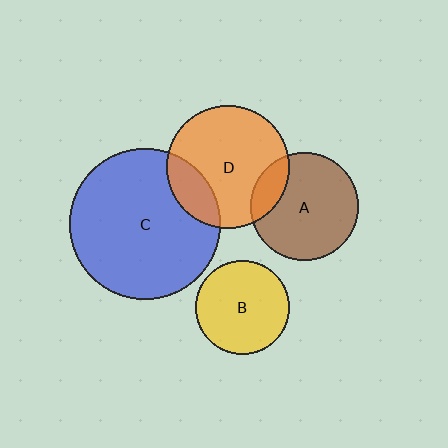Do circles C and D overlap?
Yes.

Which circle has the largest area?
Circle C (blue).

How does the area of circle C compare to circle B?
Approximately 2.6 times.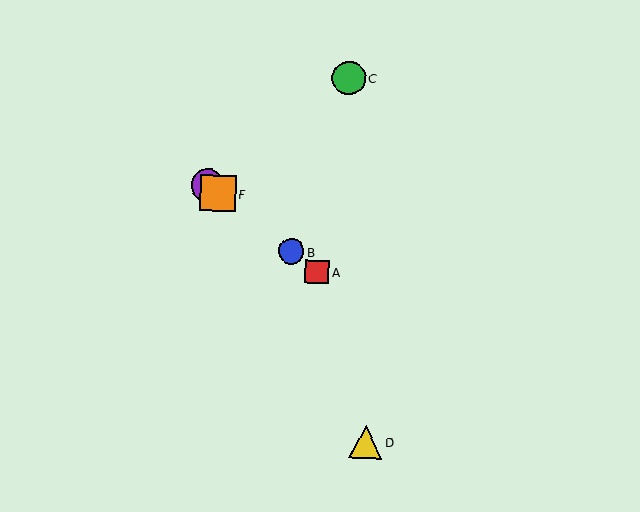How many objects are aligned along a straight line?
4 objects (A, B, E, F) are aligned along a straight line.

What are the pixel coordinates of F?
Object F is at (218, 193).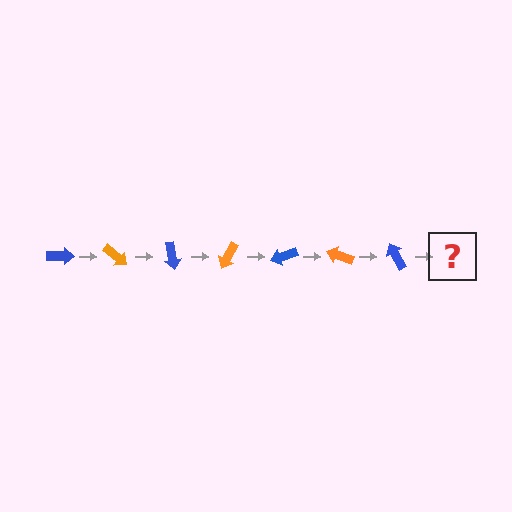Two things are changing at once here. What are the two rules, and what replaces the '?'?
The two rules are that it rotates 40 degrees each step and the color cycles through blue and orange. The '?' should be an orange arrow, rotated 280 degrees from the start.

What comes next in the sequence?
The next element should be an orange arrow, rotated 280 degrees from the start.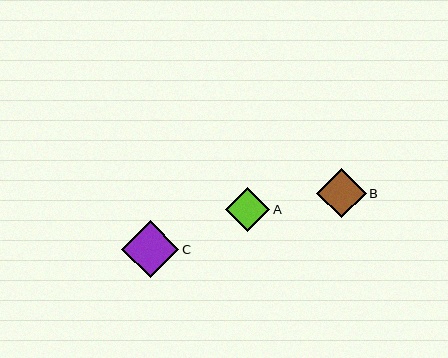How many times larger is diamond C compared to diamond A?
Diamond C is approximately 1.3 times the size of diamond A.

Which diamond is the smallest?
Diamond A is the smallest with a size of approximately 44 pixels.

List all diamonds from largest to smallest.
From largest to smallest: C, B, A.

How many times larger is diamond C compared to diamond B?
Diamond C is approximately 1.1 times the size of diamond B.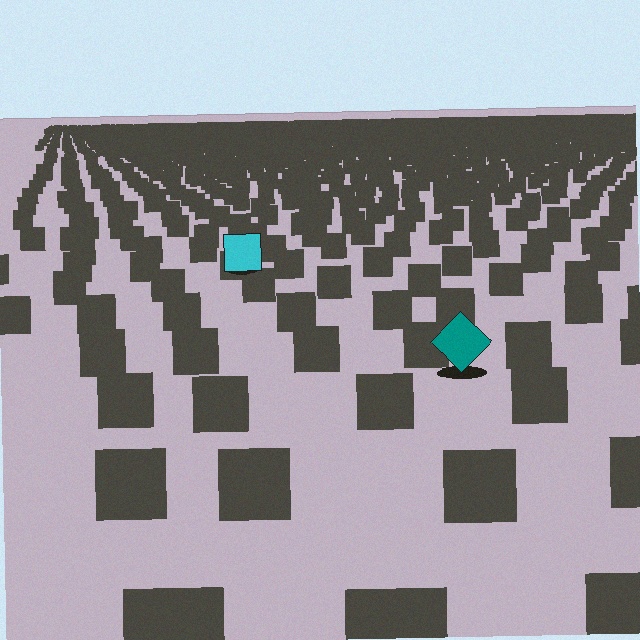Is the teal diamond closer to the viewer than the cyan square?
Yes. The teal diamond is closer — you can tell from the texture gradient: the ground texture is coarser near it.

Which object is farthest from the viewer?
The cyan square is farthest from the viewer. It appears smaller and the ground texture around it is denser.